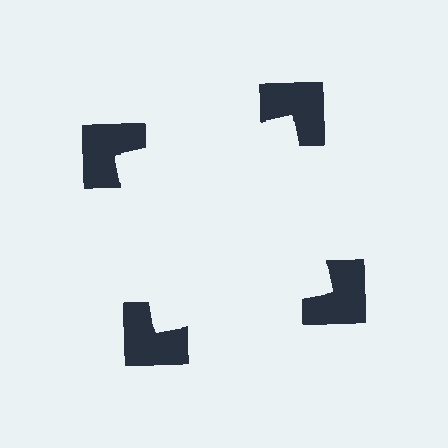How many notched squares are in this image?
There are 4 — one at each vertex of the illusory square.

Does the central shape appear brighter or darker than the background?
It typically appears slightly brighter than the background, even though no actual brightness change is drawn.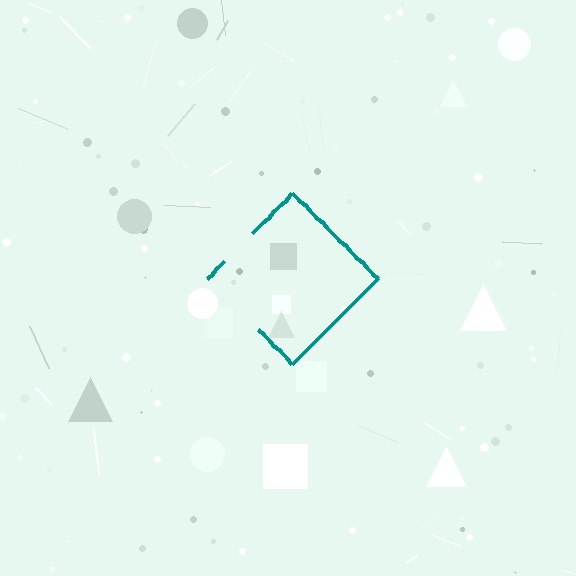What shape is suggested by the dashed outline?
The dashed outline suggests a diamond.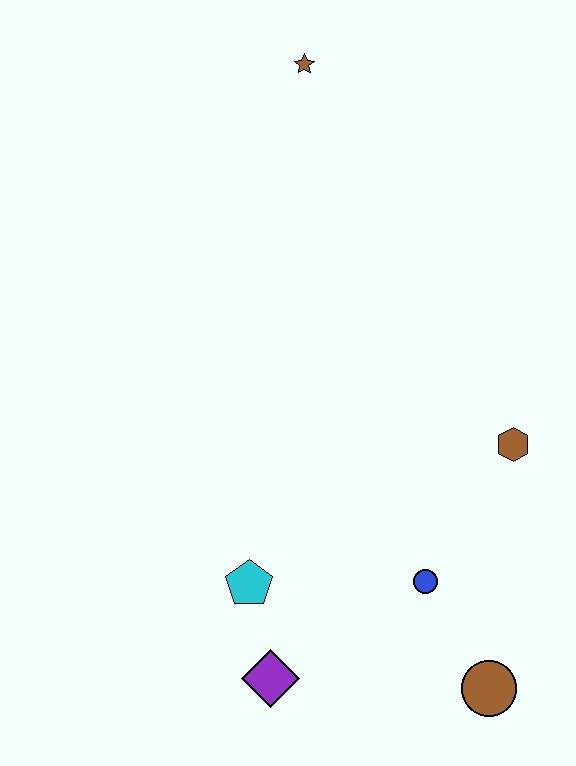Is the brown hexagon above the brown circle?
Yes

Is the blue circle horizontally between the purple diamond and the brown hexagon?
Yes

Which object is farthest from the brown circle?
The brown star is farthest from the brown circle.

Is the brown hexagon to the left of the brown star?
No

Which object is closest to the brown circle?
The blue circle is closest to the brown circle.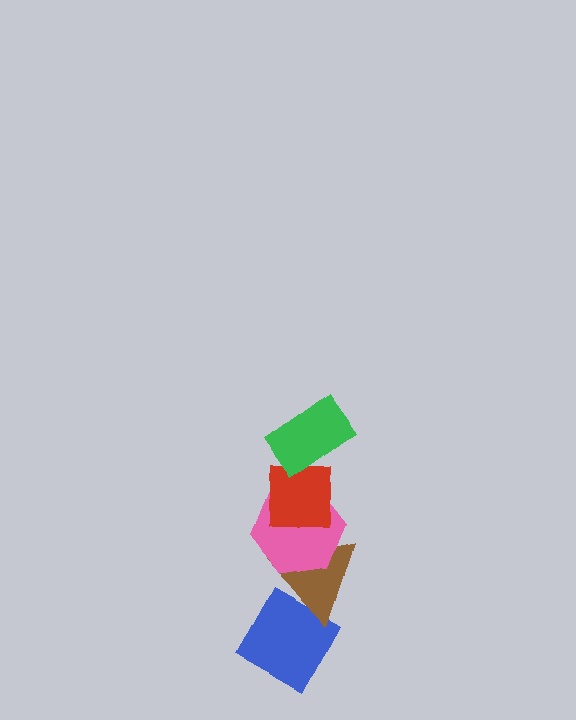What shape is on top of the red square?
The green rectangle is on top of the red square.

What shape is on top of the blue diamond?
The brown triangle is on top of the blue diamond.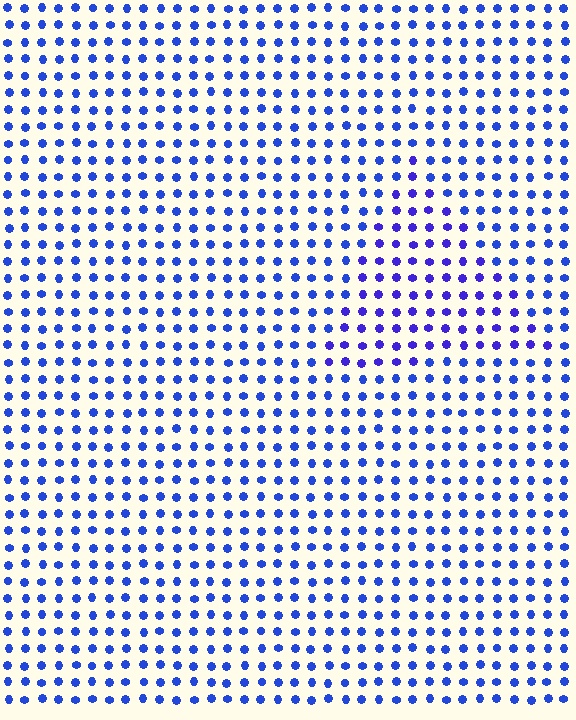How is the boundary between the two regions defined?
The boundary is defined purely by a slight shift in hue (about 22 degrees). Spacing, size, and orientation are identical on both sides.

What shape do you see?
I see a triangle.